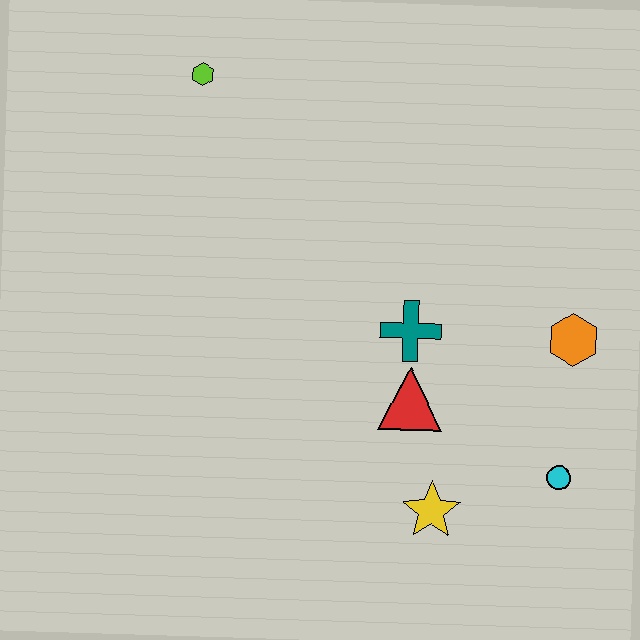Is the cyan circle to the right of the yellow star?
Yes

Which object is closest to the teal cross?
The red triangle is closest to the teal cross.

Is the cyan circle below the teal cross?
Yes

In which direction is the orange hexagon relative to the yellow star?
The orange hexagon is above the yellow star.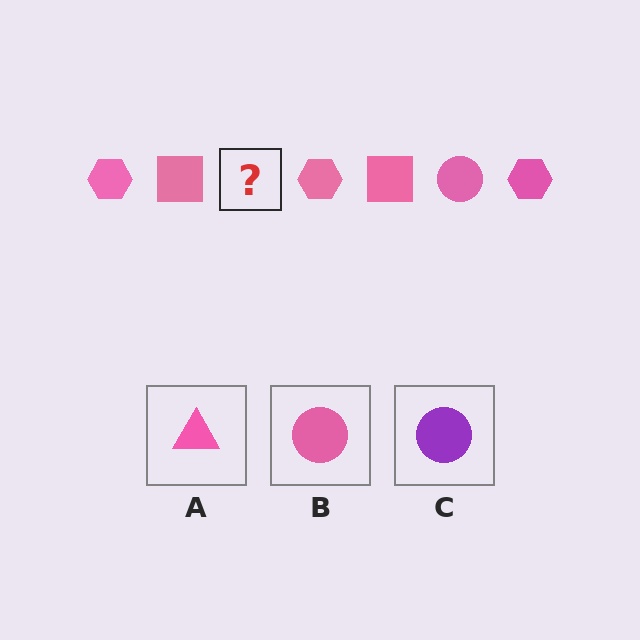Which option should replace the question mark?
Option B.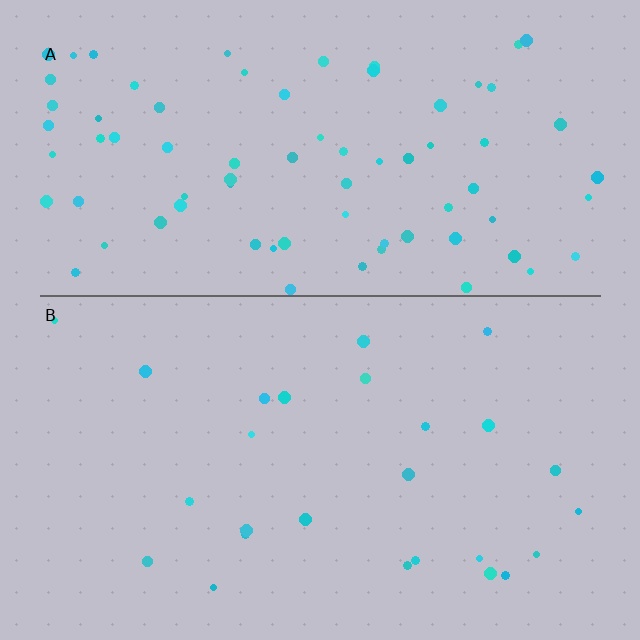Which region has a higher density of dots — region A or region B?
A (the top).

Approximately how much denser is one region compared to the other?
Approximately 3.0× — region A over region B.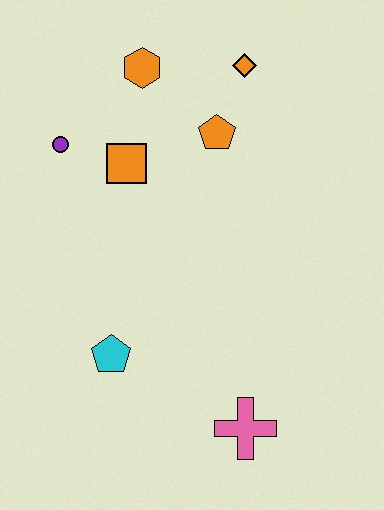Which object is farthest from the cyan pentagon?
The orange diamond is farthest from the cyan pentagon.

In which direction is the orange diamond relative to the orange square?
The orange diamond is to the right of the orange square.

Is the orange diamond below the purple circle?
No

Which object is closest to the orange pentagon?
The orange diamond is closest to the orange pentagon.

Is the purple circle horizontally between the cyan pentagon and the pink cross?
No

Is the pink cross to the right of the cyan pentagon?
Yes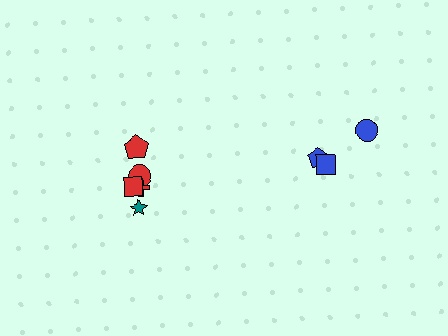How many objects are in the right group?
There are 3 objects.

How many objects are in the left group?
There are 5 objects.